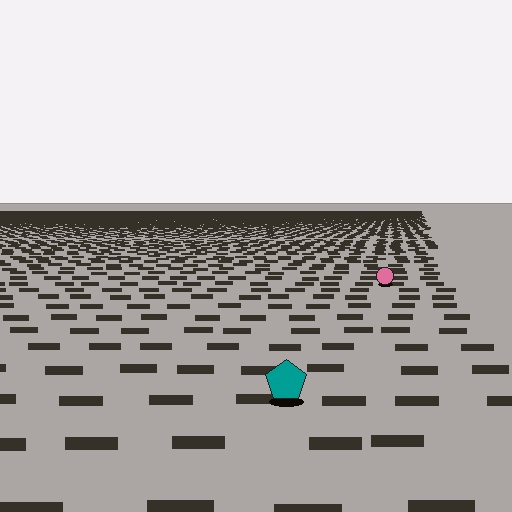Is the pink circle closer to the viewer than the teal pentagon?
No. The teal pentagon is closer — you can tell from the texture gradient: the ground texture is coarser near it.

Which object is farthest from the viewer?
The pink circle is farthest from the viewer. It appears smaller and the ground texture around it is denser.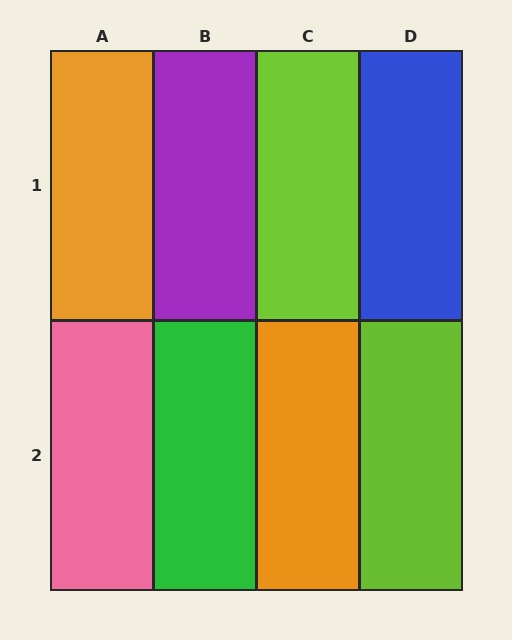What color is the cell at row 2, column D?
Lime.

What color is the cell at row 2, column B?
Green.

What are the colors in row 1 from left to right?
Orange, purple, lime, blue.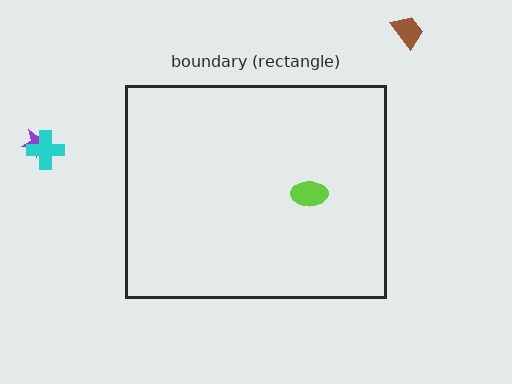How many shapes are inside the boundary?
1 inside, 3 outside.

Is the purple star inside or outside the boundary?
Outside.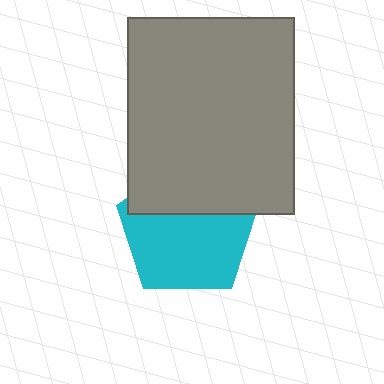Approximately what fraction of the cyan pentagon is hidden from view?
Roughly 37% of the cyan pentagon is hidden behind the gray rectangle.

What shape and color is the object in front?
The object in front is a gray rectangle.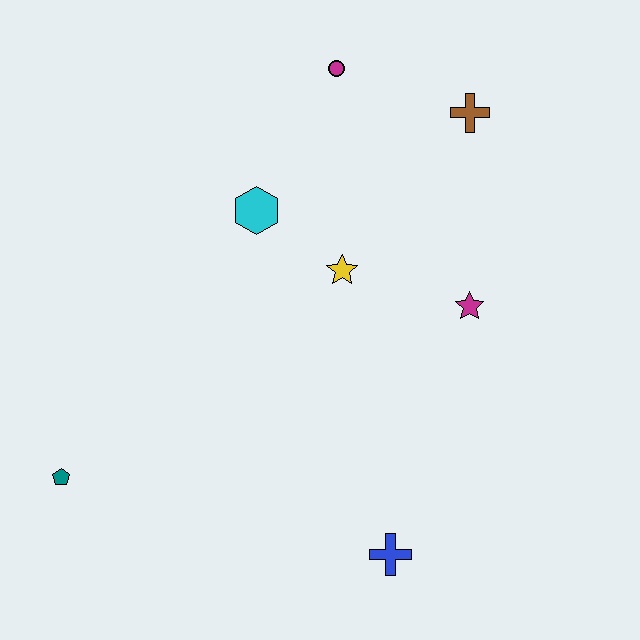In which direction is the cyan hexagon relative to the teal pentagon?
The cyan hexagon is above the teal pentagon.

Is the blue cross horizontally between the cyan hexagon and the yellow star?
No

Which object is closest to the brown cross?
The magenta circle is closest to the brown cross.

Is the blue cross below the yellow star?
Yes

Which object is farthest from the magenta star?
The teal pentagon is farthest from the magenta star.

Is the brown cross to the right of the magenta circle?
Yes